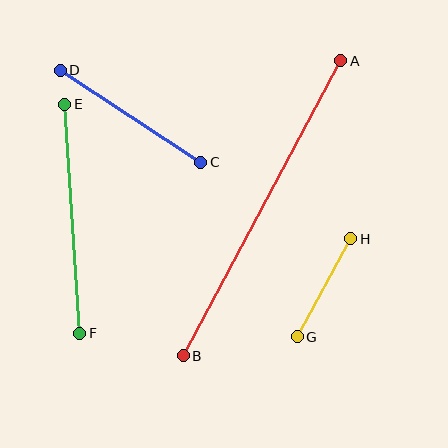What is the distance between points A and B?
The distance is approximately 334 pixels.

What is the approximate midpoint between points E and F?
The midpoint is at approximately (72, 219) pixels.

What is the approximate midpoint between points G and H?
The midpoint is at approximately (324, 288) pixels.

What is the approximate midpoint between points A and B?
The midpoint is at approximately (262, 208) pixels.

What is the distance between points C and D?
The distance is approximately 168 pixels.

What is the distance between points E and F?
The distance is approximately 229 pixels.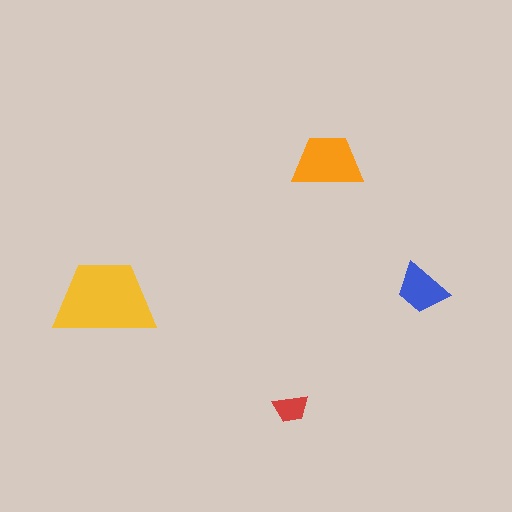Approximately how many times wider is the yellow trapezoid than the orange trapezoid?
About 1.5 times wider.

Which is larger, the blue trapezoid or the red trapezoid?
The blue one.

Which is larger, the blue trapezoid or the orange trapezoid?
The orange one.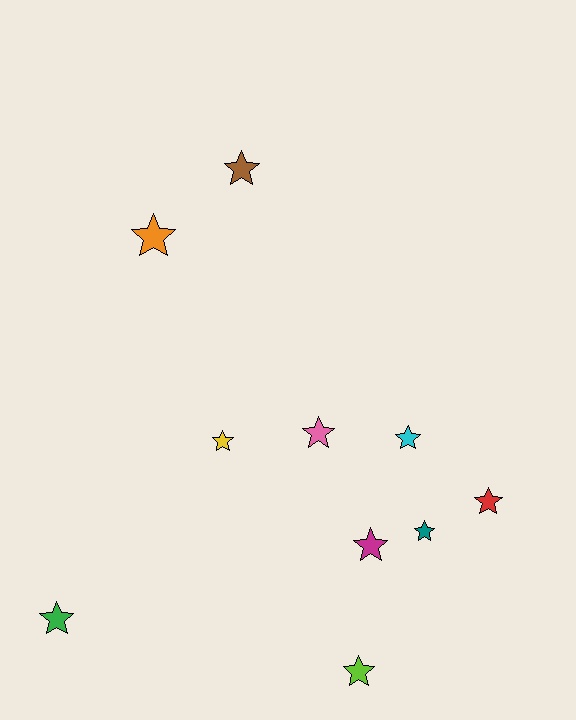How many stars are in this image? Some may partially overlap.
There are 10 stars.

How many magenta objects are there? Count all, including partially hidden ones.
There is 1 magenta object.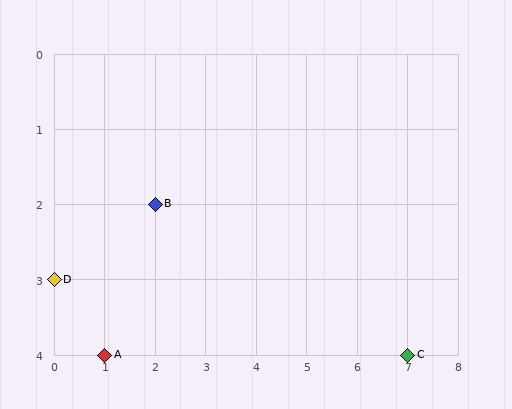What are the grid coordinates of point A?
Point A is at grid coordinates (1, 4).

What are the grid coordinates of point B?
Point B is at grid coordinates (2, 2).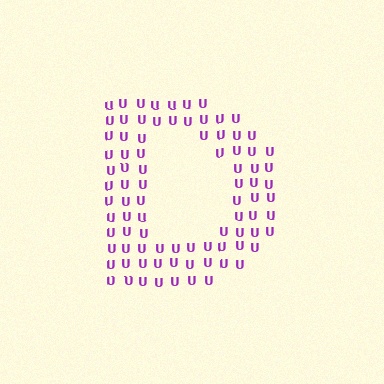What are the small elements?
The small elements are letter U's.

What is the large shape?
The large shape is the letter D.